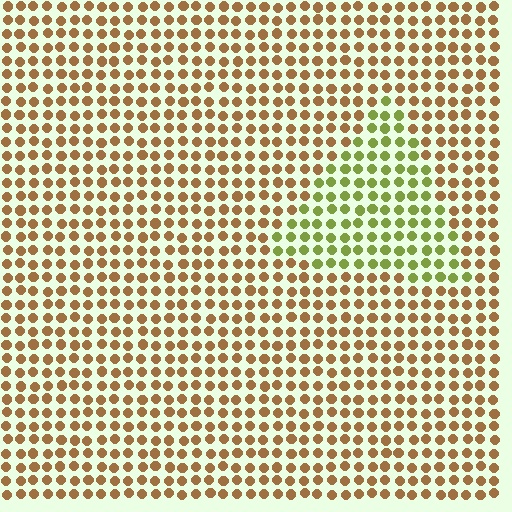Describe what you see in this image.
The image is filled with small brown elements in a uniform arrangement. A triangle-shaped region is visible where the elements are tinted to a slightly different hue, forming a subtle color boundary.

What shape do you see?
I see a triangle.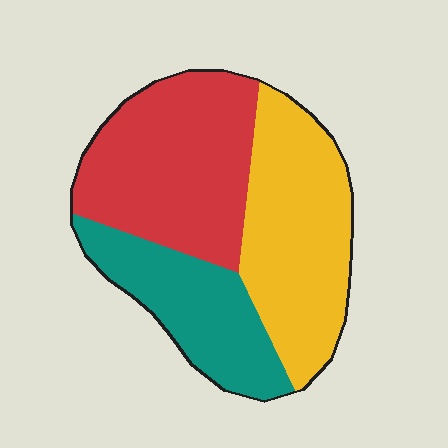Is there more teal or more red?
Red.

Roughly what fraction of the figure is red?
Red takes up about two fifths (2/5) of the figure.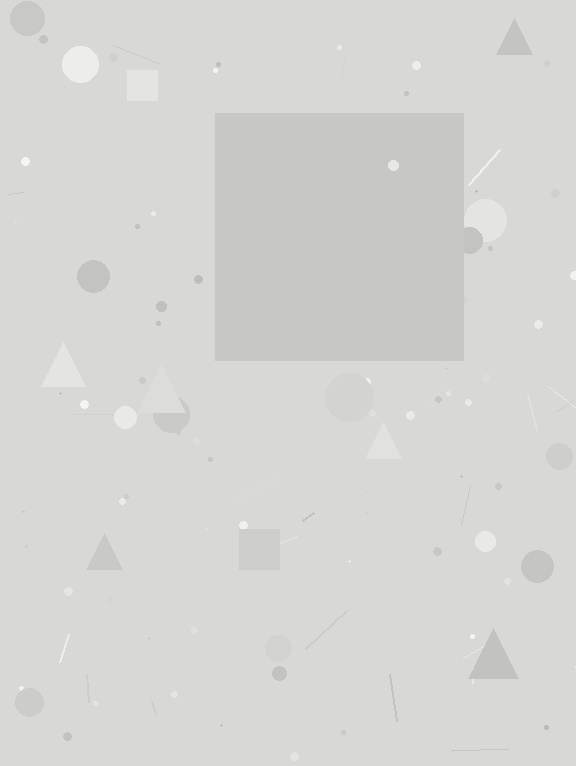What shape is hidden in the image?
A square is hidden in the image.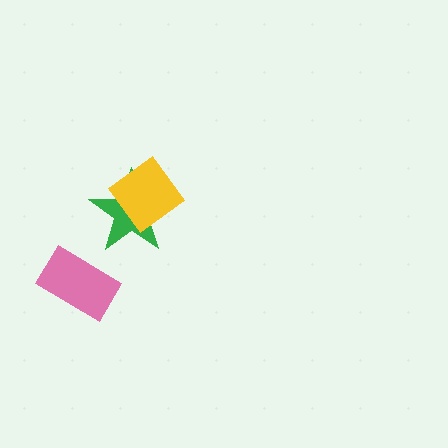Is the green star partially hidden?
Yes, it is partially covered by another shape.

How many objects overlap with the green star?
1 object overlaps with the green star.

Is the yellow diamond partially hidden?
No, no other shape covers it.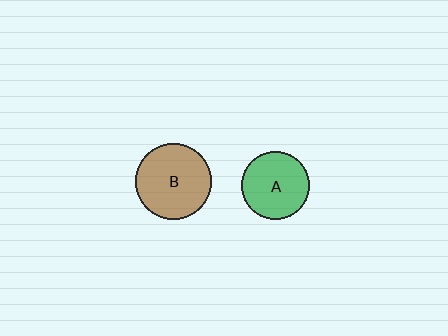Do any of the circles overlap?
No, none of the circles overlap.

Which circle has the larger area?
Circle B (brown).